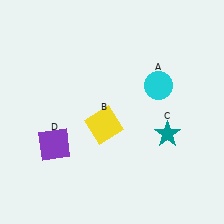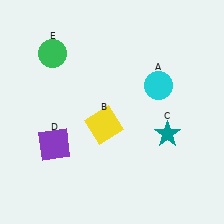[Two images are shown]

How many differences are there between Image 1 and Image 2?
There is 1 difference between the two images.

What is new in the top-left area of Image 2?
A green circle (E) was added in the top-left area of Image 2.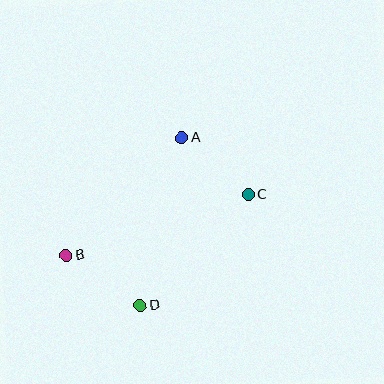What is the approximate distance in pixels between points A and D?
The distance between A and D is approximately 173 pixels.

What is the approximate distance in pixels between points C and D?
The distance between C and D is approximately 155 pixels.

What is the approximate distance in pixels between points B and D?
The distance between B and D is approximately 89 pixels.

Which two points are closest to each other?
Points A and C are closest to each other.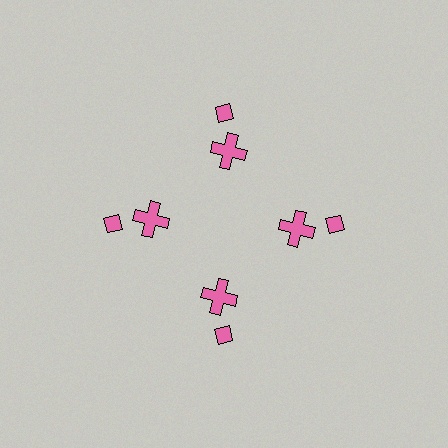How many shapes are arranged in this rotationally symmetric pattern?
There are 8 shapes, arranged in 4 groups of 2.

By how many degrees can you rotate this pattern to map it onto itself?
The pattern maps onto itself every 90 degrees of rotation.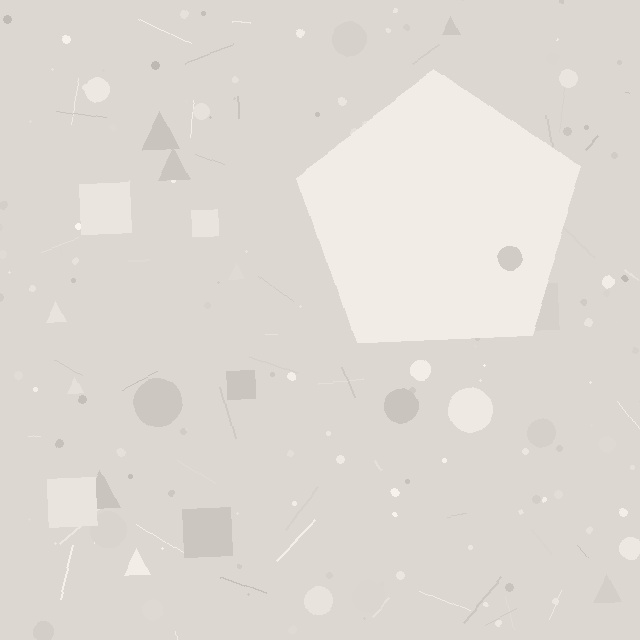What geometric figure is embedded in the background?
A pentagon is embedded in the background.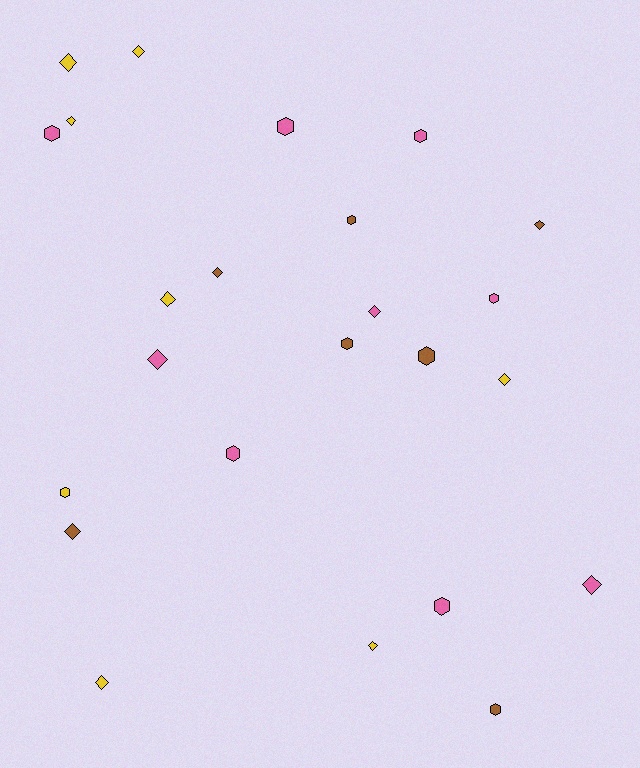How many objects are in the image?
There are 24 objects.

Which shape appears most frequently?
Diamond, with 13 objects.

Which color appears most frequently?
Pink, with 9 objects.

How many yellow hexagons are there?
There is 1 yellow hexagon.